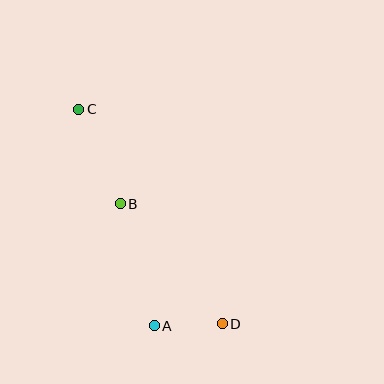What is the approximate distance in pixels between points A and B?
The distance between A and B is approximately 127 pixels.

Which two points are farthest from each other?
Points C and D are farthest from each other.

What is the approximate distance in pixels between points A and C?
The distance between A and C is approximately 229 pixels.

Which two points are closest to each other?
Points A and D are closest to each other.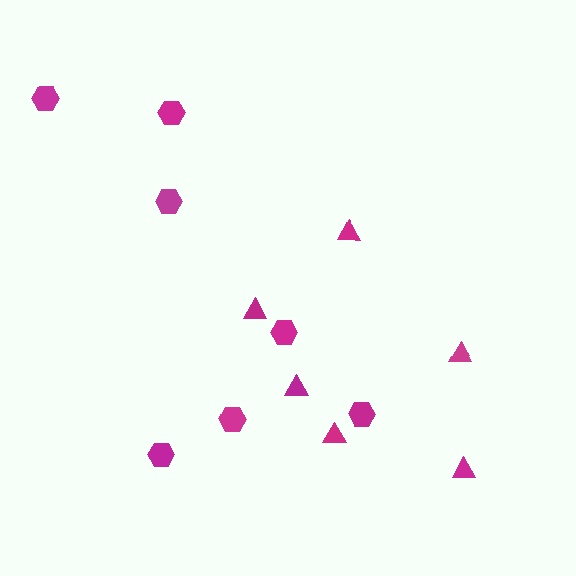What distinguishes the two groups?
There are 2 groups: one group of triangles (6) and one group of hexagons (7).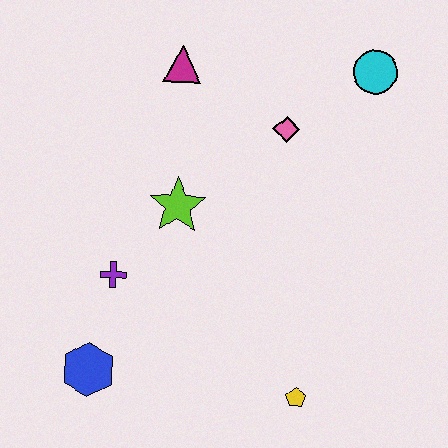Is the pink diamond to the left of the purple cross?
No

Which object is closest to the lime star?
The purple cross is closest to the lime star.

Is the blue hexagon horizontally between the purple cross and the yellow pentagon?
No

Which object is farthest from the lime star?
The cyan circle is farthest from the lime star.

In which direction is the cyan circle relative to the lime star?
The cyan circle is to the right of the lime star.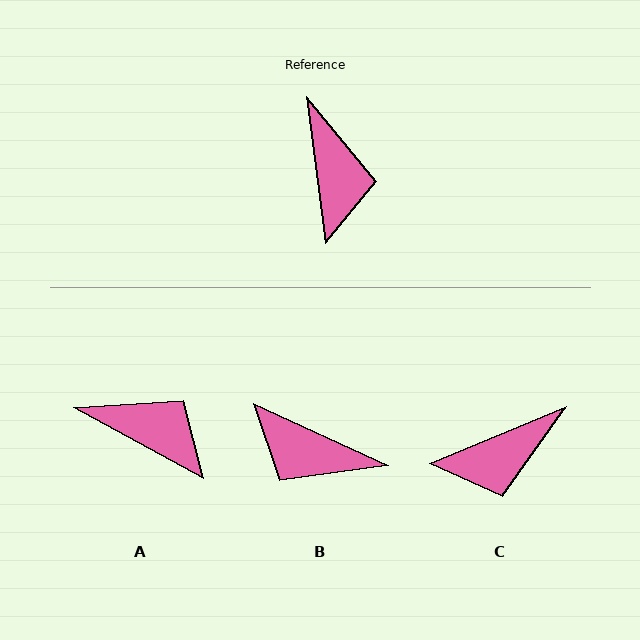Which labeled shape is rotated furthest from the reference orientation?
B, about 122 degrees away.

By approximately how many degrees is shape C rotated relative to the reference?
Approximately 75 degrees clockwise.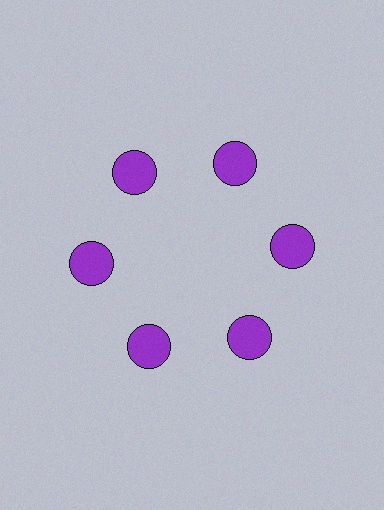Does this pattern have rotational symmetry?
Yes, this pattern has 6-fold rotational symmetry. It looks the same after rotating 60 degrees around the center.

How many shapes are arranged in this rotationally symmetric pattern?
There are 6 shapes, arranged in 6 groups of 1.